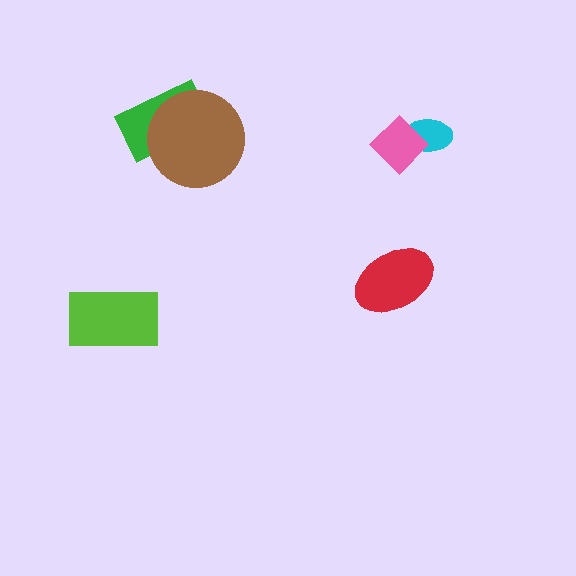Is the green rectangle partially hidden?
Yes, it is partially covered by another shape.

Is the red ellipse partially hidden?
No, no other shape covers it.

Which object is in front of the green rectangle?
The brown circle is in front of the green rectangle.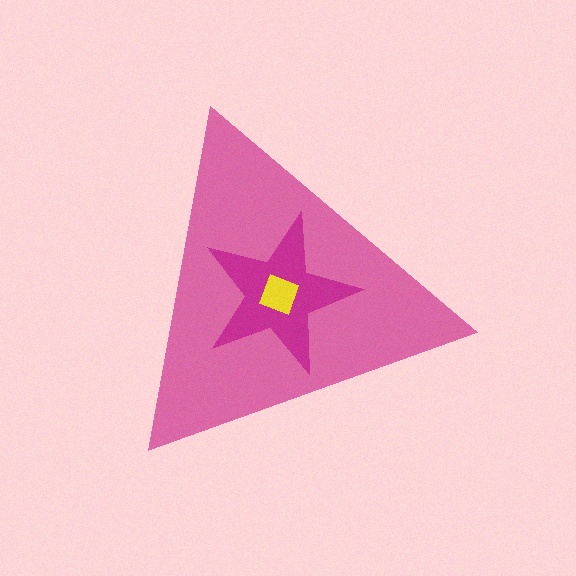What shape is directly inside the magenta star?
The yellow diamond.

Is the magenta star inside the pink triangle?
Yes.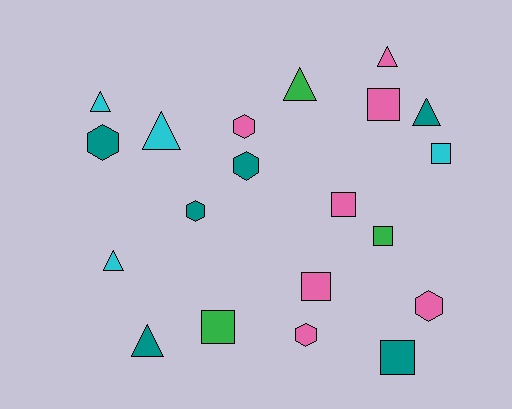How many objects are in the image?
There are 20 objects.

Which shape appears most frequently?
Triangle, with 7 objects.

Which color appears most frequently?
Pink, with 7 objects.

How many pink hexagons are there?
There are 3 pink hexagons.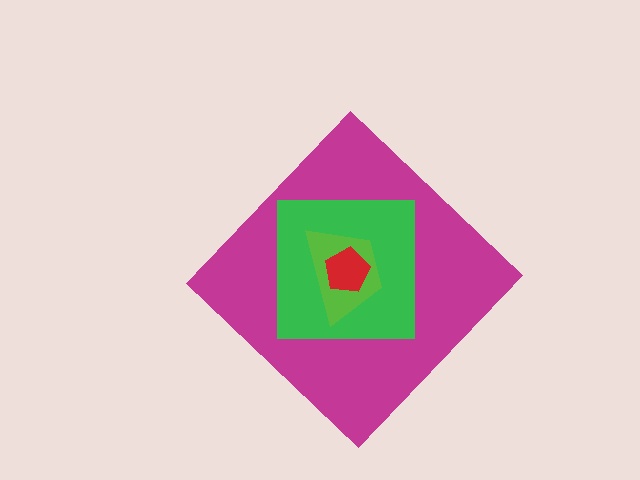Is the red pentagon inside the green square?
Yes.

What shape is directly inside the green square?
The lime trapezoid.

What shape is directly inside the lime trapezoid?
The red pentagon.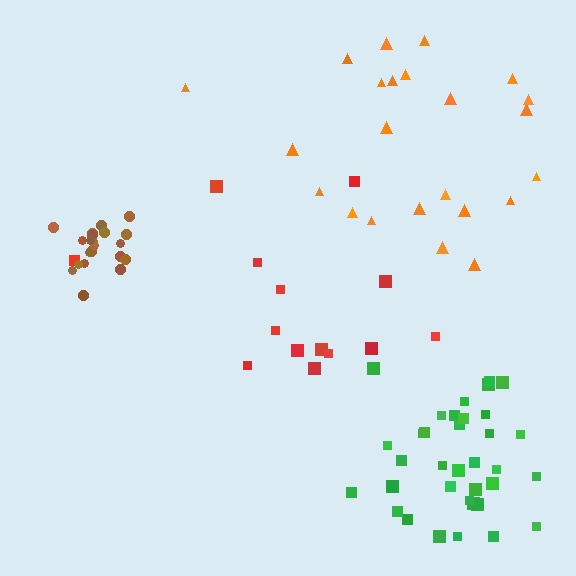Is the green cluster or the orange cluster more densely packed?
Green.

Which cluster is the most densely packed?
Brown.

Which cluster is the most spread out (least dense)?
Red.